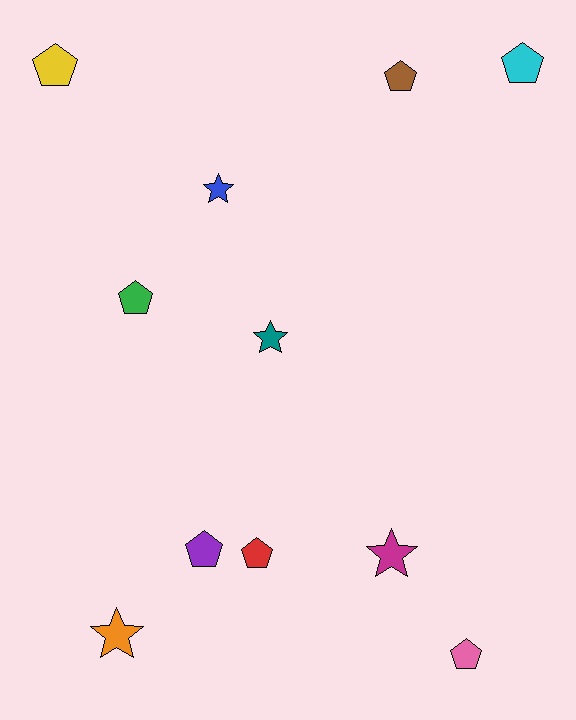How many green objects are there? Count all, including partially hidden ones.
There is 1 green object.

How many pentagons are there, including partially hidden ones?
There are 7 pentagons.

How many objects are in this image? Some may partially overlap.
There are 11 objects.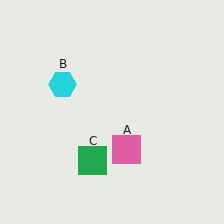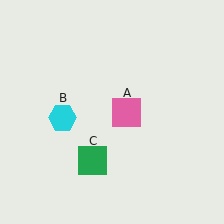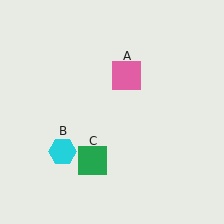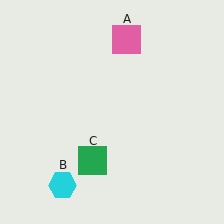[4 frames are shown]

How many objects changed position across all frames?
2 objects changed position: pink square (object A), cyan hexagon (object B).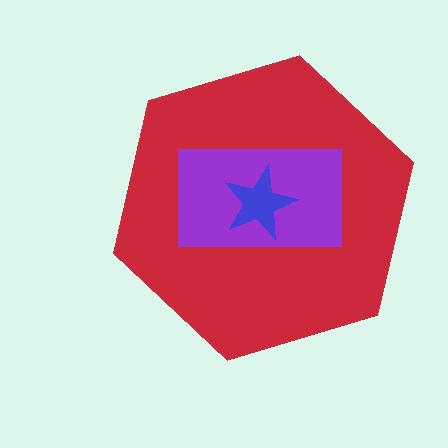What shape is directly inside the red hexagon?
The purple rectangle.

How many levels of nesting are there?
3.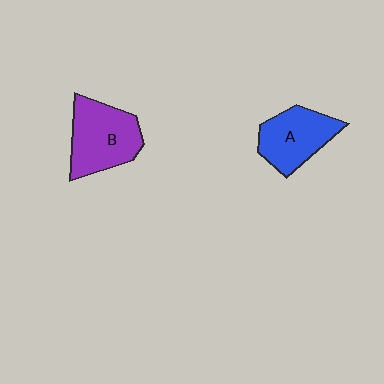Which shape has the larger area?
Shape B (purple).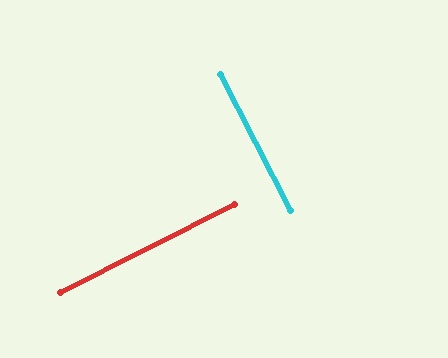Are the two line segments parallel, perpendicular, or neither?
Perpendicular — they meet at approximately 90°.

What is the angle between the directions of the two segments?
Approximately 90 degrees.